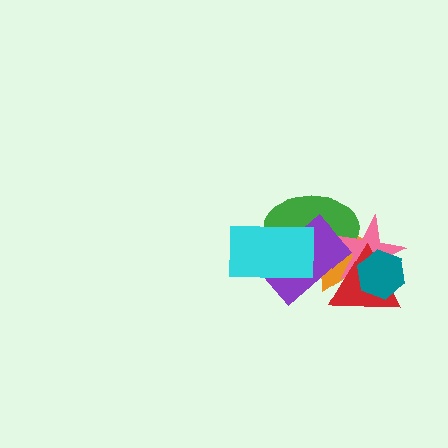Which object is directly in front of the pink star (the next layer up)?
The purple rectangle is directly in front of the pink star.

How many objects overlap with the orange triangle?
6 objects overlap with the orange triangle.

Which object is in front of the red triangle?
The teal hexagon is in front of the red triangle.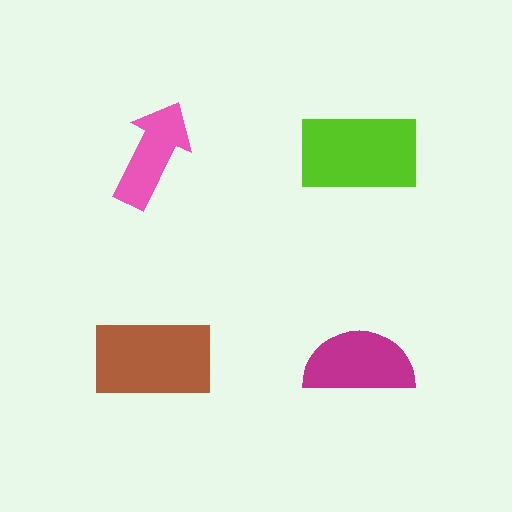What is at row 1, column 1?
A pink arrow.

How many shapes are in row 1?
2 shapes.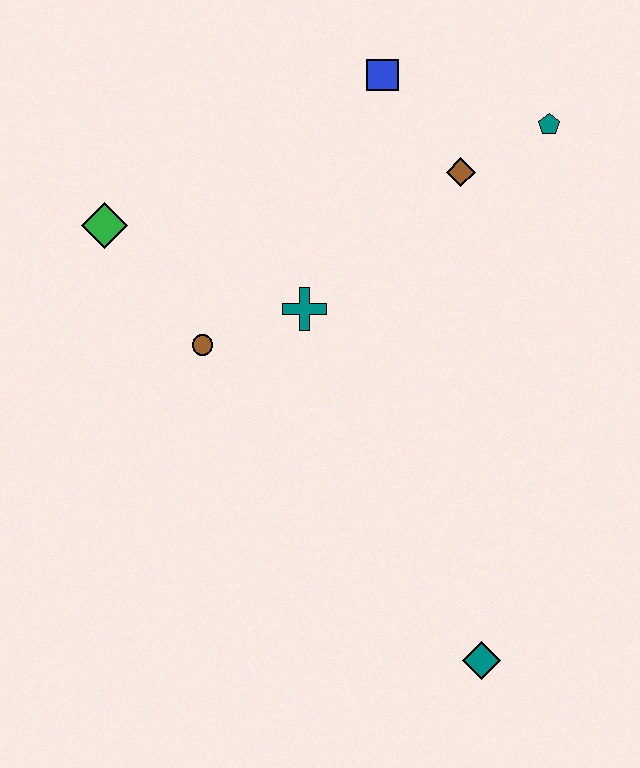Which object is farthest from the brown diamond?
The teal diamond is farthest from the brown diamond.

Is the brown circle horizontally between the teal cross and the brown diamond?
No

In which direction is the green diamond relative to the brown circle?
The green diamond is above the brown circle.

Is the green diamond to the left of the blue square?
Yes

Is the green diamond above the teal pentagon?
No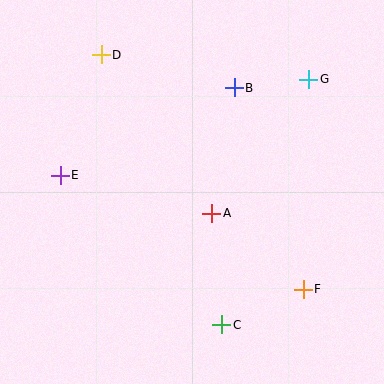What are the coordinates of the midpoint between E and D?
The midpoint between E and D is at (81, 115).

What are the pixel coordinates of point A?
Point A is at (212, 213).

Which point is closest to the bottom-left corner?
Point E is closest to the bottom-left corner.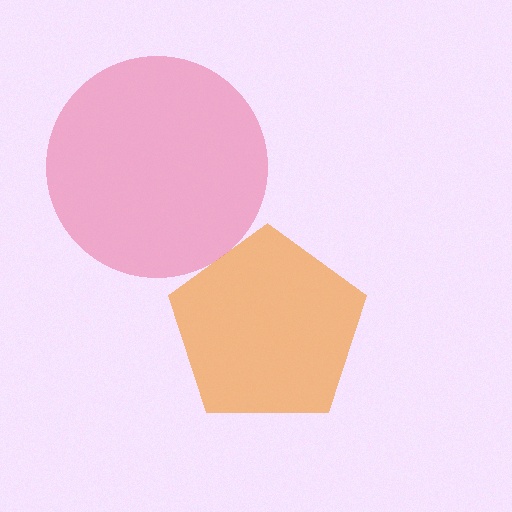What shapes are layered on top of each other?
The layered shapes are: a pink circle, an orange pentagon.